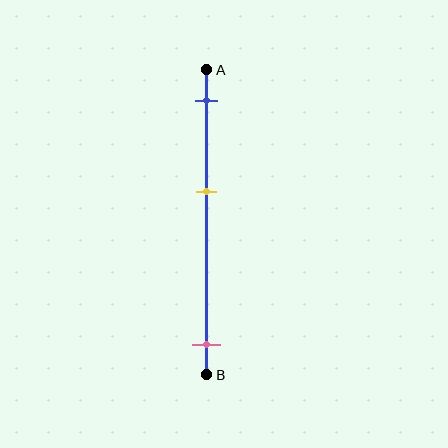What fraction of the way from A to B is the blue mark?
The blue mark is approximately 10% (0.1) of the way from A to B.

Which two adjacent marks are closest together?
The blue and yellow marks are the closest adjacent pair.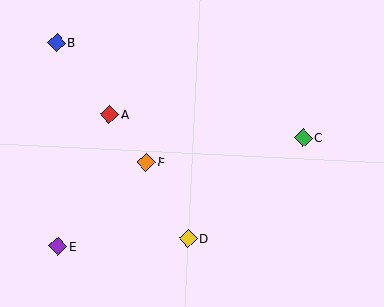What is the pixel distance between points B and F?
The distance between B and F is 149 pixels.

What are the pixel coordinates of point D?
Point D is at (188, 238).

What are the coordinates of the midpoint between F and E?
The midpoint between F and E is at (102, 204).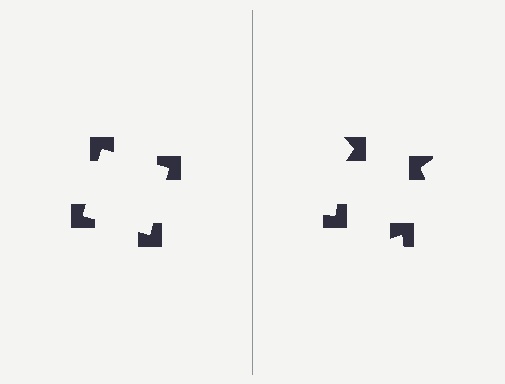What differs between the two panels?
The notched squares are positioned identically on both sides; only the wedge orientations differ. On the left they align to a square; on the right they are misaligned.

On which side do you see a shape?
An illusory square appears on the left side. On the right side the wedge cuts are rotated, so no coherent shape forms.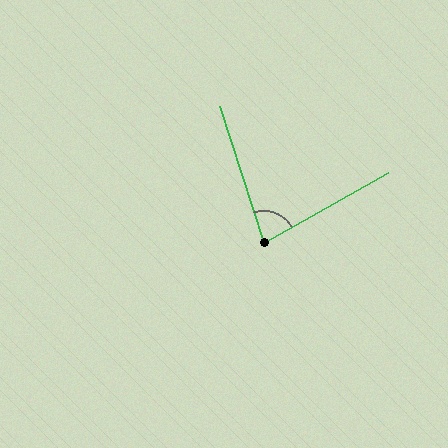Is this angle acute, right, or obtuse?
It is acute.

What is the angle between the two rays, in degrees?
Approximately 78 degrees.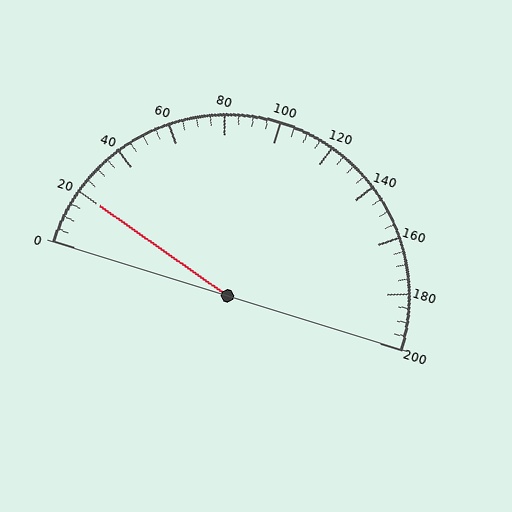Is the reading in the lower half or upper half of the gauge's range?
The reading is in the lower half of the range (0 to 200).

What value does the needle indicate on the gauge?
The needle indicates approximately 20.